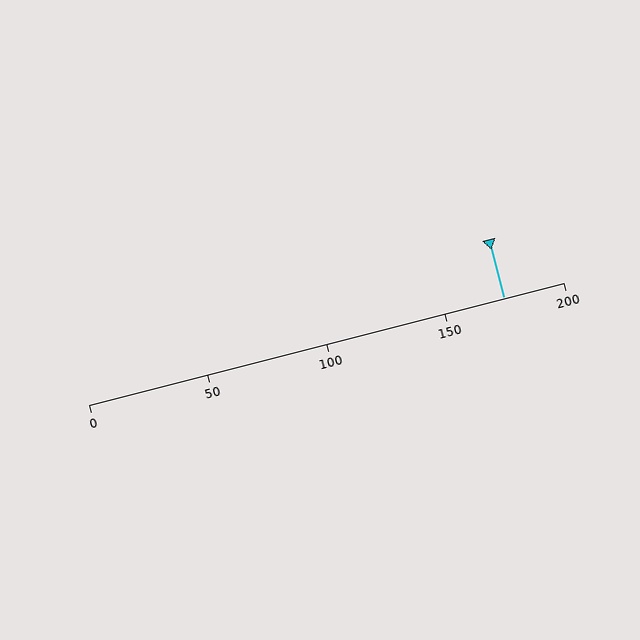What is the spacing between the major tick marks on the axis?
The major ticks are spaced 50 apart.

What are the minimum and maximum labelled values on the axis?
The axis runs from 0 to 200.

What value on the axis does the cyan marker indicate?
The marker indicates approximately 175.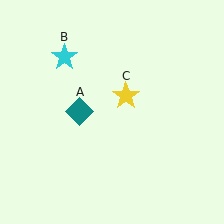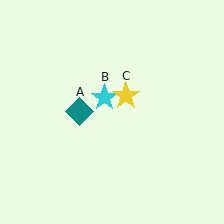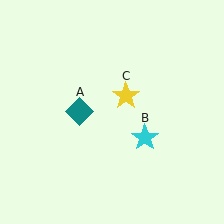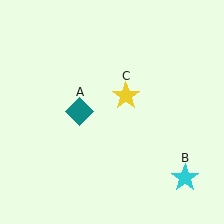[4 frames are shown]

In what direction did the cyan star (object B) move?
The cyan star (object B) moved down and to the right.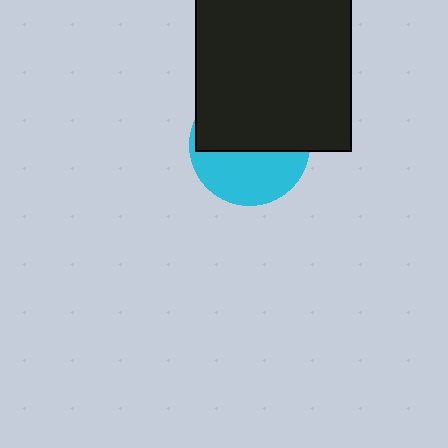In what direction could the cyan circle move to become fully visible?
The cyan circle could move down. That would shift it out from behind the black rectangle entirely.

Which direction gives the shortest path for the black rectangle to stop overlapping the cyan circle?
Moving up gives the shortest separation.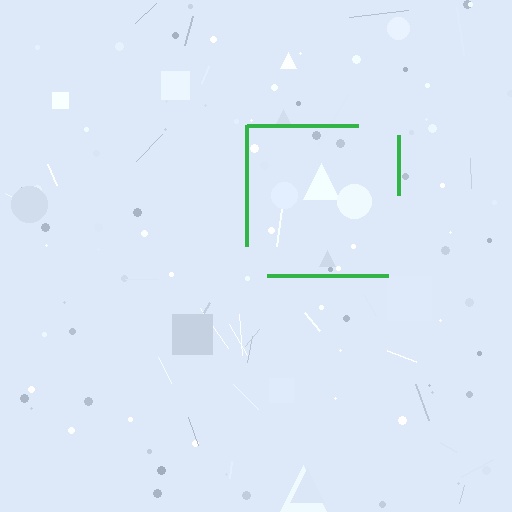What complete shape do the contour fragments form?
The contour fragments form a square.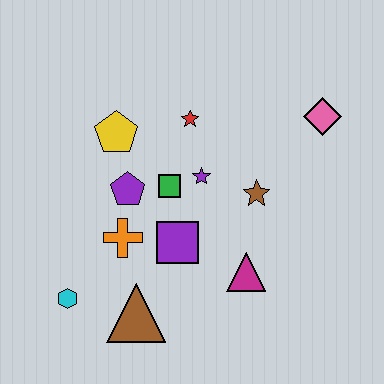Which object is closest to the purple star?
The green square is closest to the purple star.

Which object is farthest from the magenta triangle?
The yellow pentagon is farthest from the magenta triangle.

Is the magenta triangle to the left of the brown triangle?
No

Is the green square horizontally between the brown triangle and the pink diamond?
Yes